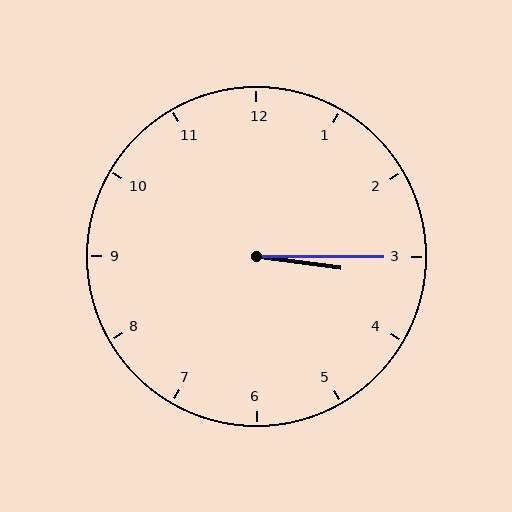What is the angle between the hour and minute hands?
Approximately 8 degrees.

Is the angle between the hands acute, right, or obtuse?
It is acute.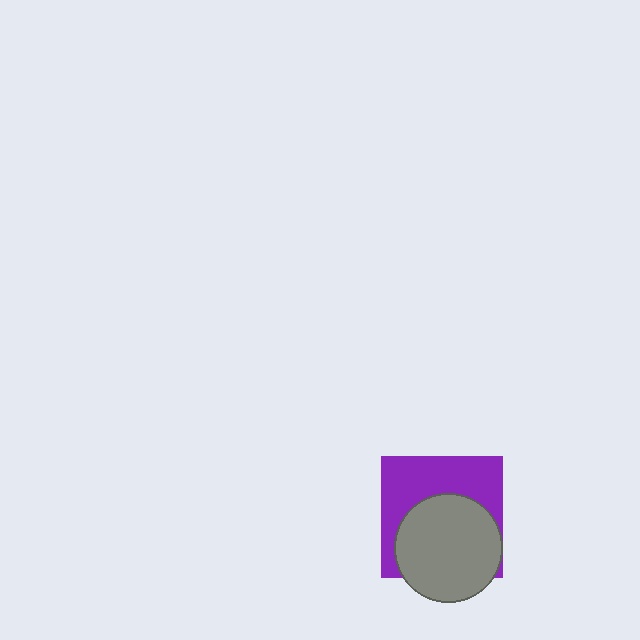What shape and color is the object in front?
The object in front is a gray circle.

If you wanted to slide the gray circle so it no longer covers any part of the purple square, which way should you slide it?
Slide it down — that is the most direct way to separate the two shapes.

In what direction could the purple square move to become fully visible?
The purple square could move up. That would shift it out from behind the gray circle entirely.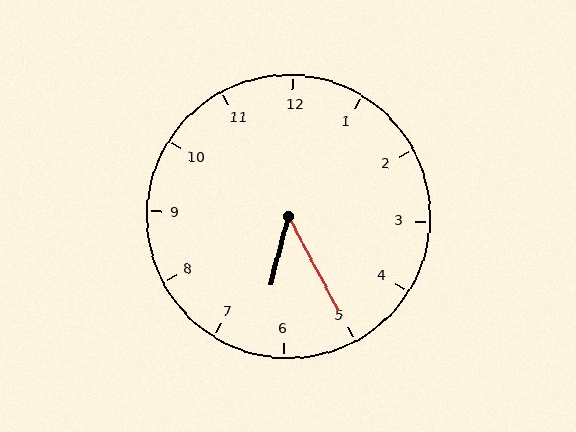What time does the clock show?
6:25.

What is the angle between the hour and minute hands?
Approximately 42 degrees.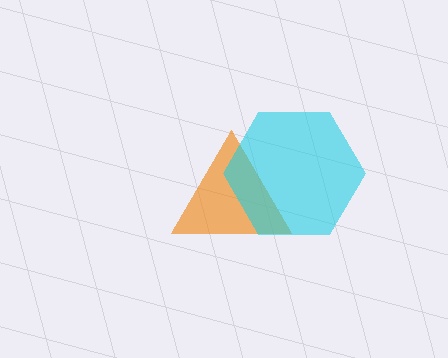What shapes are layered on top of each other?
The layered shapes are: an orange triangle, a cyan hexagon.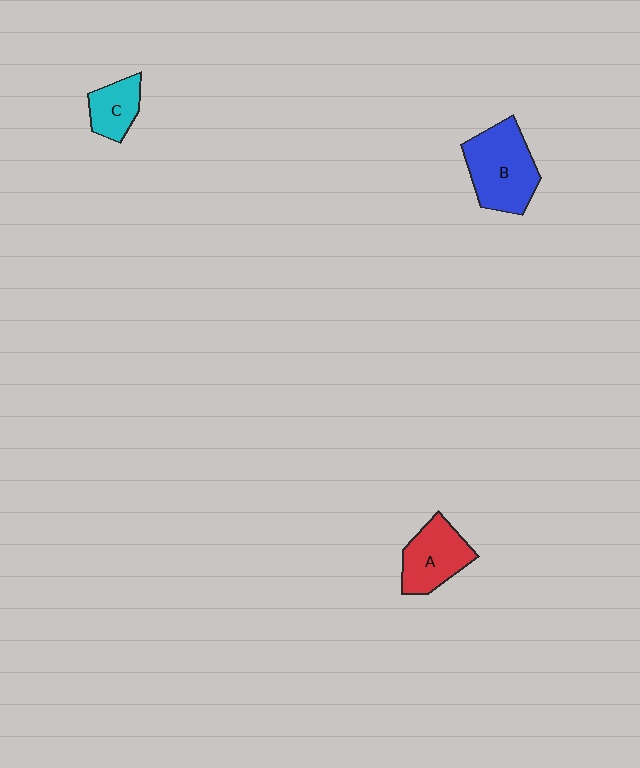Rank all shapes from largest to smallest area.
From largest to smallest: B (blue), A (red), C (cyan).